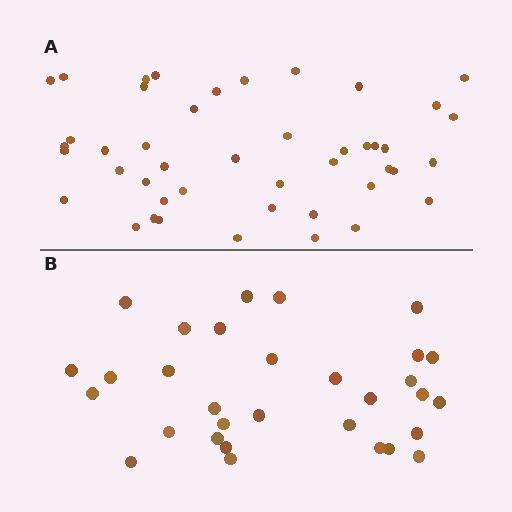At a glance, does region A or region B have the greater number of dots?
Region A (the top region) has more dots.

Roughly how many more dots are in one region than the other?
Region A has approximately 15 more dots than region B.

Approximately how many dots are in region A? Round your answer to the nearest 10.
About 40 dots. (The exact count is 45, which rounds to 40.)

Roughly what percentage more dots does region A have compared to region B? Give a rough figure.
About 45% more.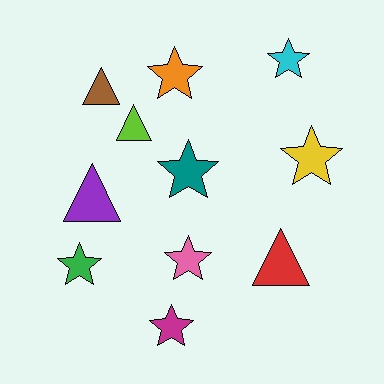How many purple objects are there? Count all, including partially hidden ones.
There is 1 purple object.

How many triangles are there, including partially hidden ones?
There are 4 triangles.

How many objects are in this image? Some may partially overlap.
There are 11 objects.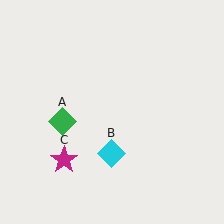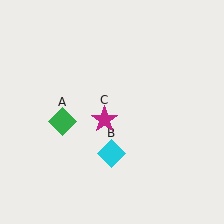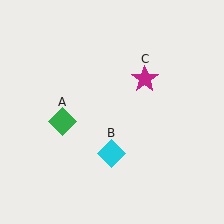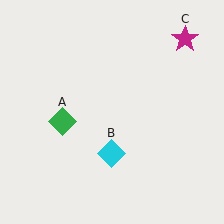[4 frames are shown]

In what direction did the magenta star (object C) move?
The magenta star (object C) moved up and to the right.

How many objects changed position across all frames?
1 object changed position: magenta star (object C).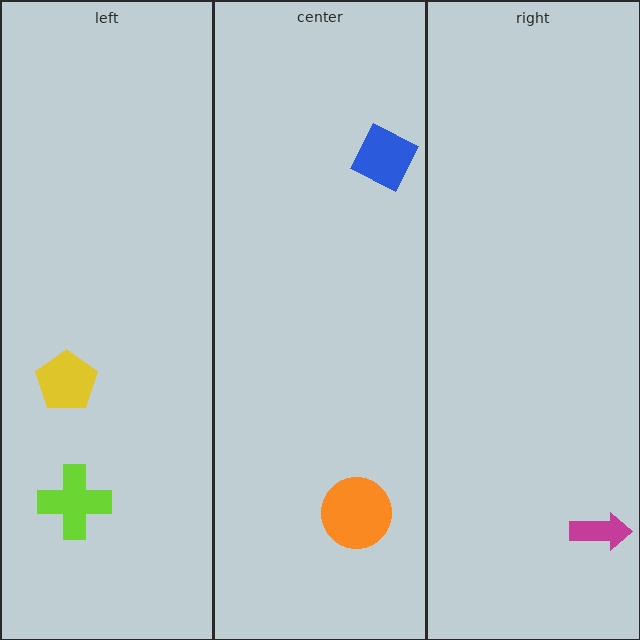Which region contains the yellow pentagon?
The left region.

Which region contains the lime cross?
The left region.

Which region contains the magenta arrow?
The right region.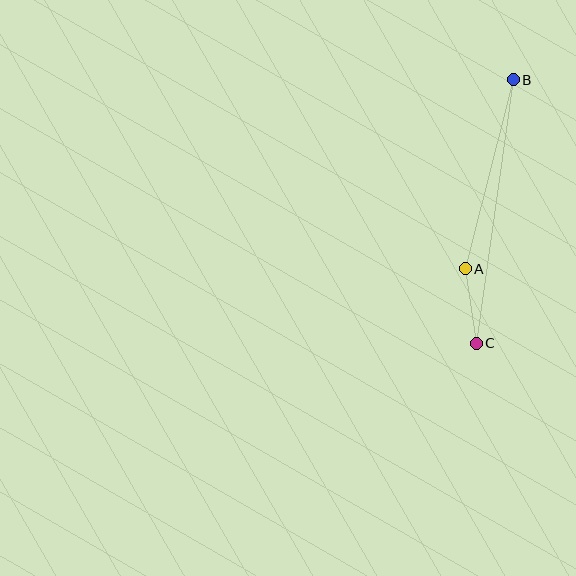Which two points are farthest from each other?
Points B and C are farthest from each other.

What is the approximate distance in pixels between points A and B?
The distance between A and B is approximately 195 pixels.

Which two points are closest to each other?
Points A and C are closest to each other.